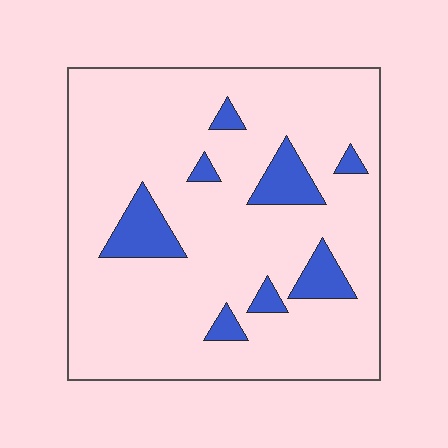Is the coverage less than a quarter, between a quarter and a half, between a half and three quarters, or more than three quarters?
Less than a quarter.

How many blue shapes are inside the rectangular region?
8.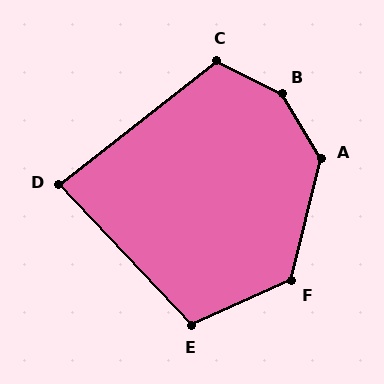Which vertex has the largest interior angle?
B, at approximately 147 degrees.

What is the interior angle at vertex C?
Approximately 115 degrees (obtuse).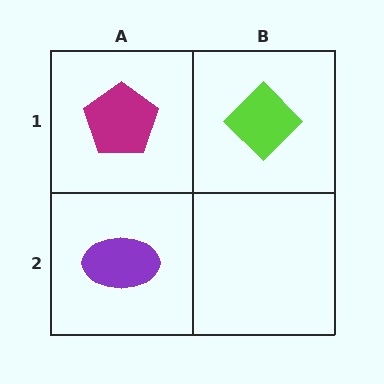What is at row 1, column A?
A magenta pentagon.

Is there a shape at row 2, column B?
No, that cell is empty.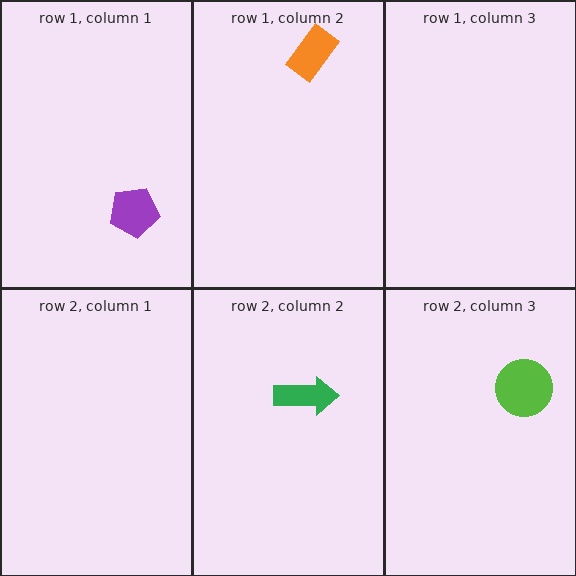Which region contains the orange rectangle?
The row 1, column 2 region.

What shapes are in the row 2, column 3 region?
The lime circle.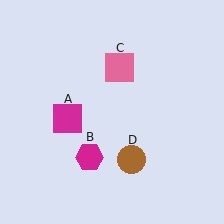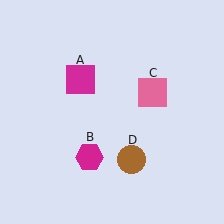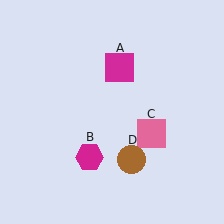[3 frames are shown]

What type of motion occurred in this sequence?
The magenta square (object A), pink square (object C) rotated clockwise around the center of the scene.